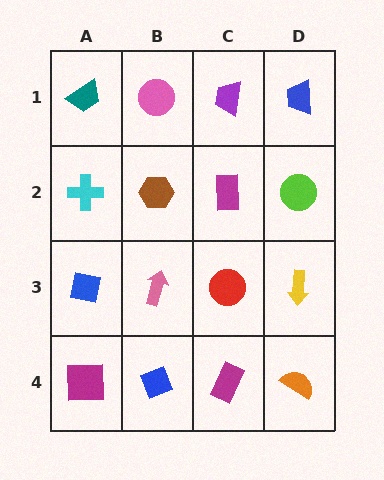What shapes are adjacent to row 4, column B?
A pink arrow (row 3, column B), a magenta square (row 4, column A), a magenta rectangle (row 4, column C).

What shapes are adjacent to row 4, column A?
A blue square (row 3, column A), a blue diamond (row 4, column B).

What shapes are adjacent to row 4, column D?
A yellow arrow (row 3, column D), a magenta rectangle (row 4, column C).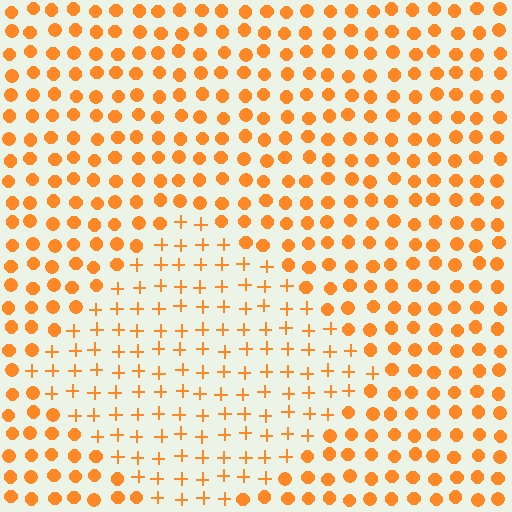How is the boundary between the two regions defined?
The boundary is defined by a change in element shape: plus signs inside vs. circles outside. All elements share the same color and spacing.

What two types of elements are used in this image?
The image uses plus signs inside the diamond region and circles outside it.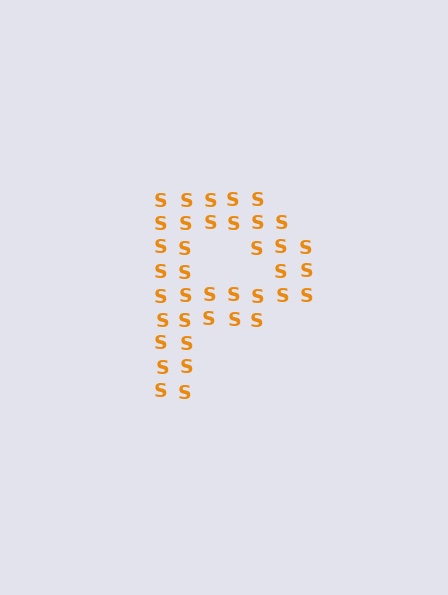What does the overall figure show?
The overall figure shows the letter P.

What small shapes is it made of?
It is made of small letter S's.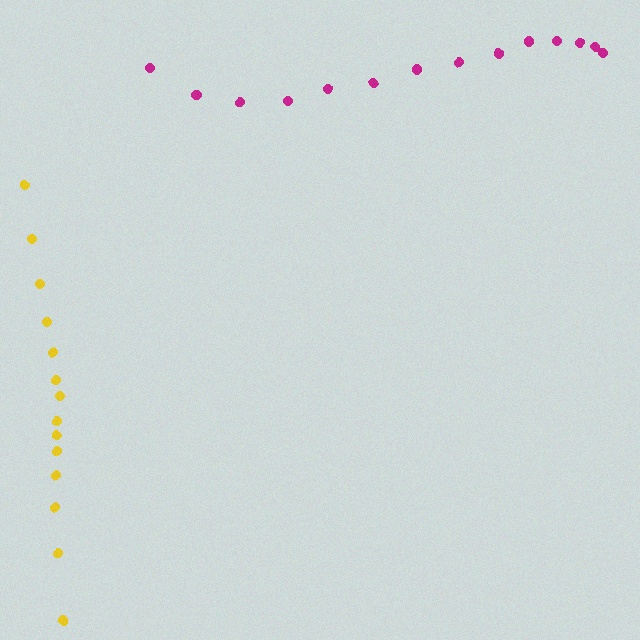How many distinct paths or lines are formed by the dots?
There are 2 distinct paths.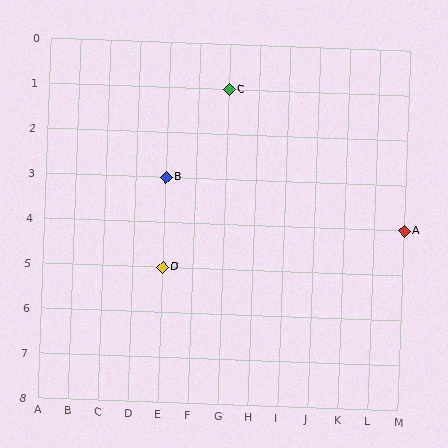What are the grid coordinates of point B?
Point B is at grid coordinates (E, 3).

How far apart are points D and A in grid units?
Points D and A are 8 columns and 1 row apart (about 8.1 grid units diagonally).